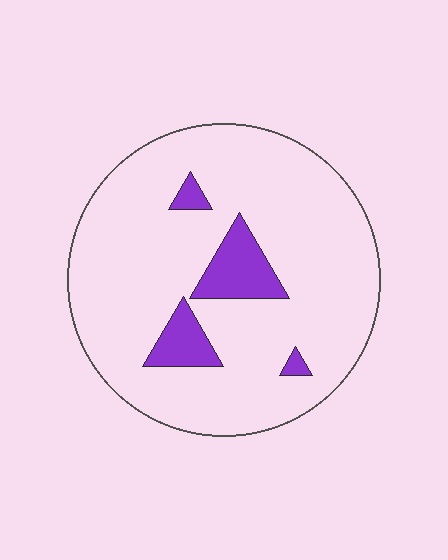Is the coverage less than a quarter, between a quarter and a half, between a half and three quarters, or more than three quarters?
Less than a quarter.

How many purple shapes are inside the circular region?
4.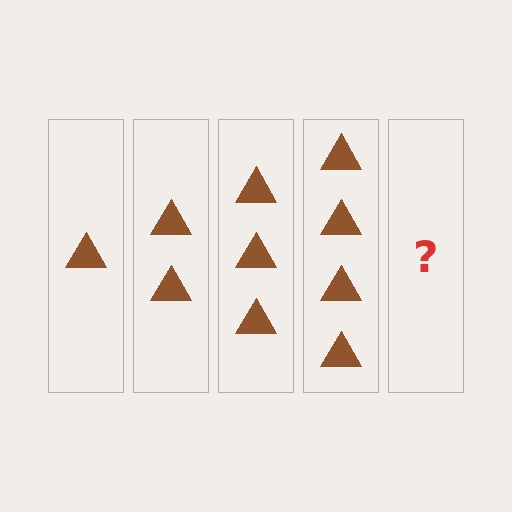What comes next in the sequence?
The next element should be 5 triangles.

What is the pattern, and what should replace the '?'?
The pattern is that each step adds one more triangle. The '?' should be 5 triangles.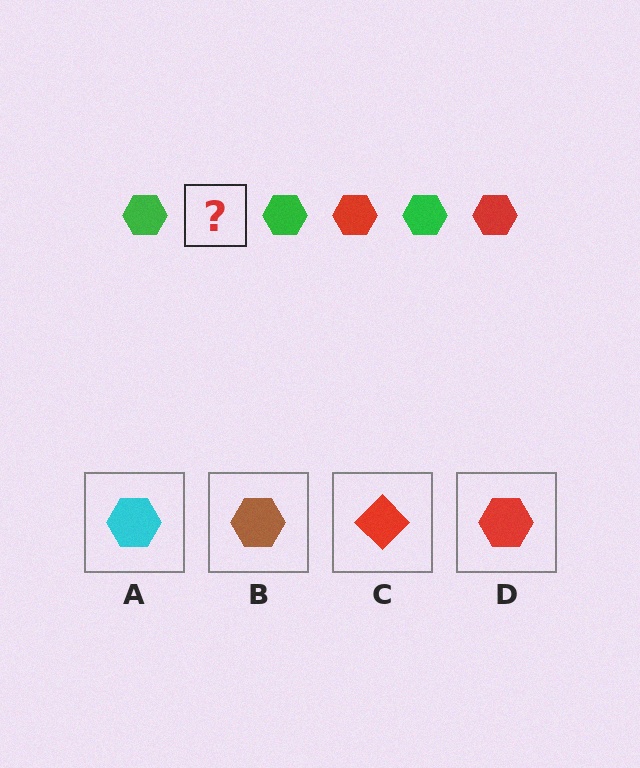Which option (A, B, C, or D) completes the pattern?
D.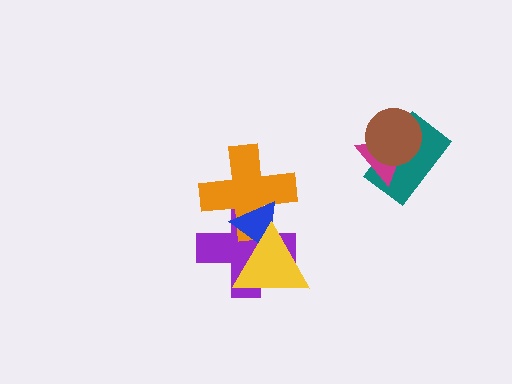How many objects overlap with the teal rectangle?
2 objects overlap with the teal rectangle.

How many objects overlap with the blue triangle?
3 objects overlap with the blue triangle.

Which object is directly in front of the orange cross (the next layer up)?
The blue triangle is directly in front of the orange cross.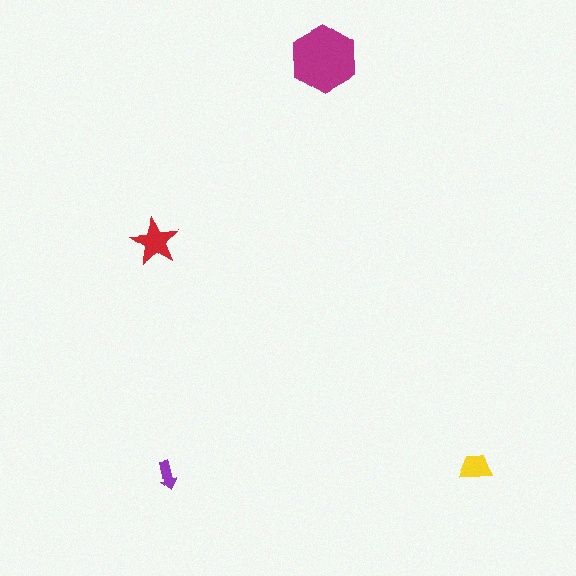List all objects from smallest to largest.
The purple arrow, the yellow trapezoid, the red star, the magenta hexagon.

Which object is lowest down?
The yellow trapezoid is bottommost.